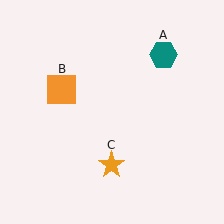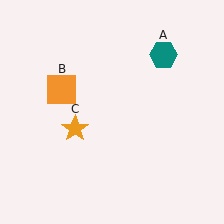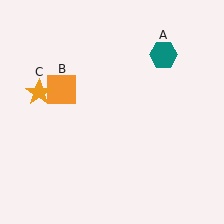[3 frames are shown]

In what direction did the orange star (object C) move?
The orange star (object C) moved up and to the left.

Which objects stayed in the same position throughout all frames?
Teal hexagon (object A) and orange square (object B) remained stationary.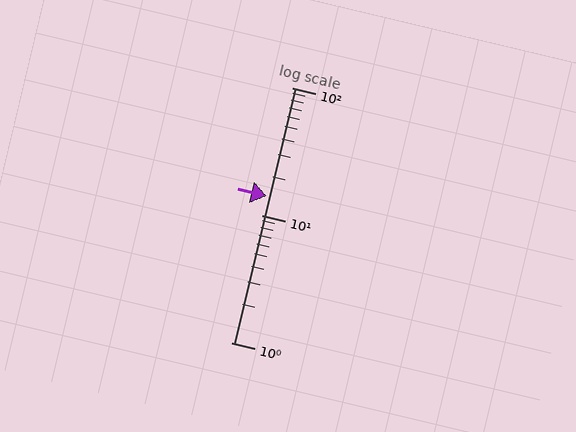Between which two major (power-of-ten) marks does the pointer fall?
The pointer is between 10 and 100.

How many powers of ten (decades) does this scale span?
The scale spans 2 decades, from 1 to 100.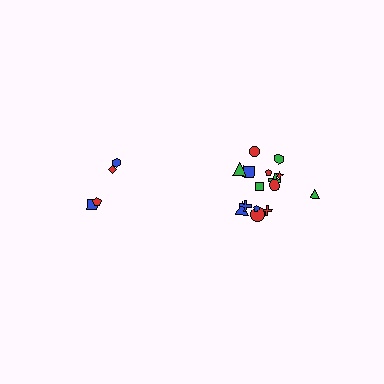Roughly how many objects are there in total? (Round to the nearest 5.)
Roughly 20 objects in total.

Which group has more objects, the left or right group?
The right group.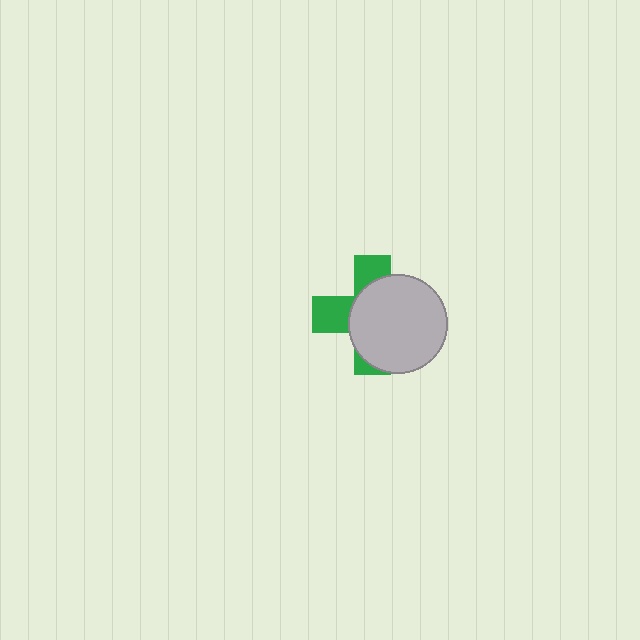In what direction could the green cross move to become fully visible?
The green cross could move left. That would shift it out from behind the light gray circle entirely.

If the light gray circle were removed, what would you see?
You would see the complete green cross.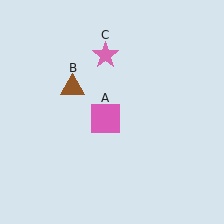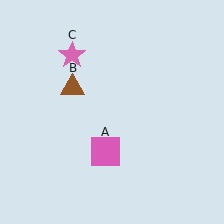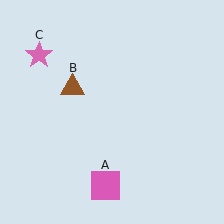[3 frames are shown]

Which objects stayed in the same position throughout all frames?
Brown triangle (object B) remained stationary.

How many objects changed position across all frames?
2 objects changed position: pink square (object A), pink star (object C).